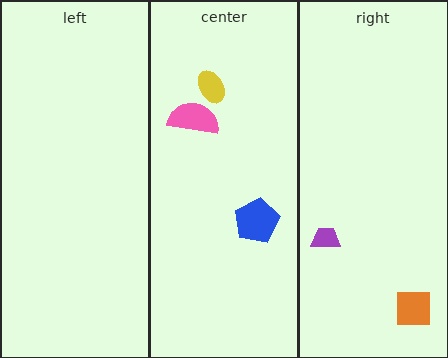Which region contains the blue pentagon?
The center region.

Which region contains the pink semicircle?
The center region.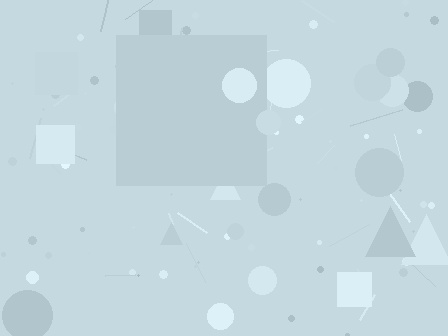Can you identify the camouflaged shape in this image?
The camouflaged shape is a square.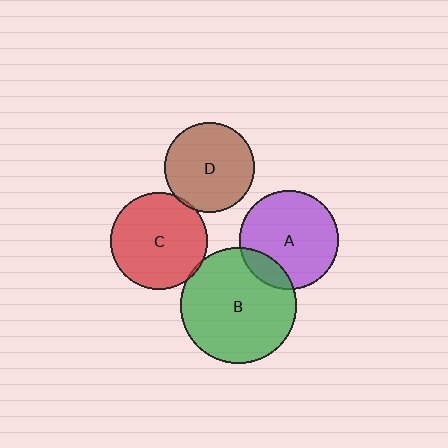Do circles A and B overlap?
Yes.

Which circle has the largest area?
Circle B (green).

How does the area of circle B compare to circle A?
Approximately 1.4 times.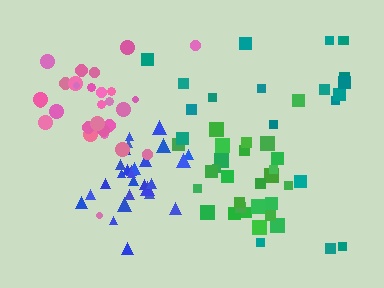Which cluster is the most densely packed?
Blue.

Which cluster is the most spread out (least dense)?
Teal.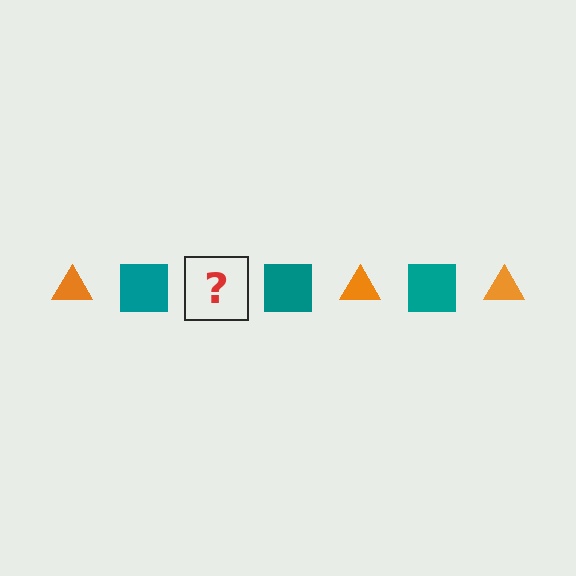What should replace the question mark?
The question mark should be replaced with an orange triangle.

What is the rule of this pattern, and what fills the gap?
The rule is that the pattern alternates between orange triangle and teal square. The gap should be filled with an orange triangle.